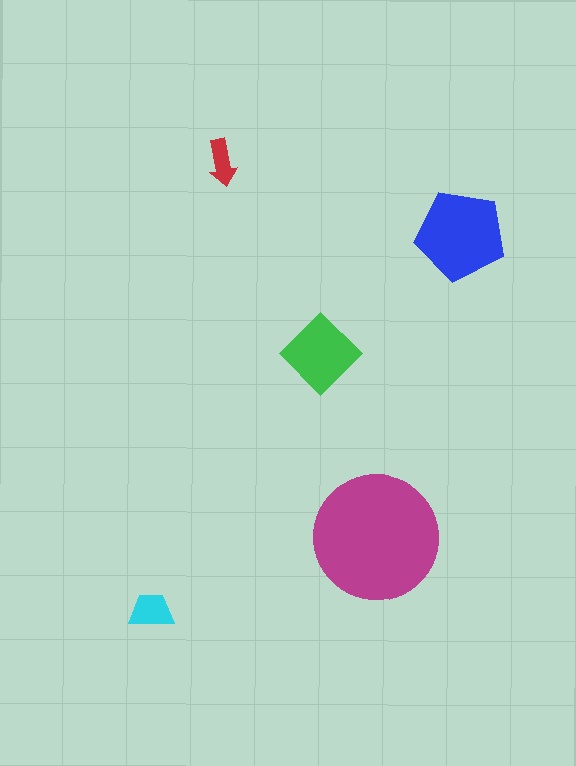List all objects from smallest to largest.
The red arrow, the cyan trapezoid, the green diamond, the blue pentagon, the magenta circle.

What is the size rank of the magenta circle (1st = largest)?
1st.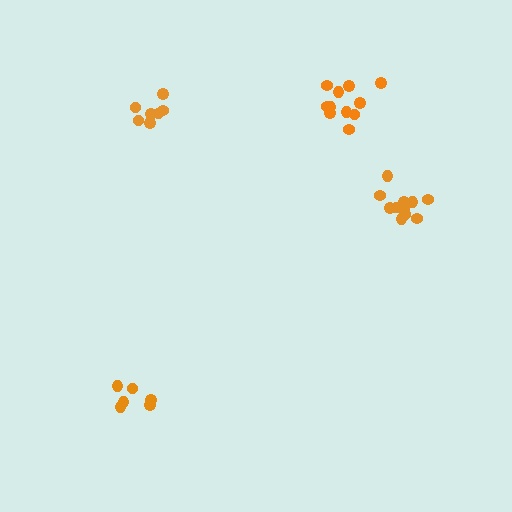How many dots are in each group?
Group 1: 11 dots, Group 2: 7 dots, Group 3: 6 dots, Group 4: 11 dots (35 total).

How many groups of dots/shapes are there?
There are 4 groups.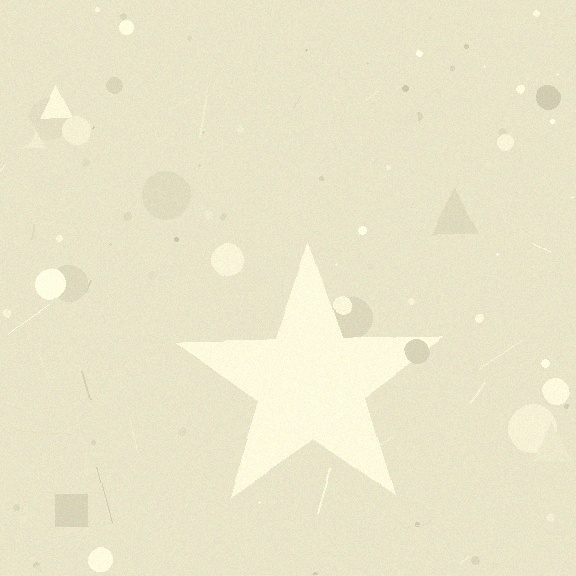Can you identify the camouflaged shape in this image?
The camouflaged shape is a star.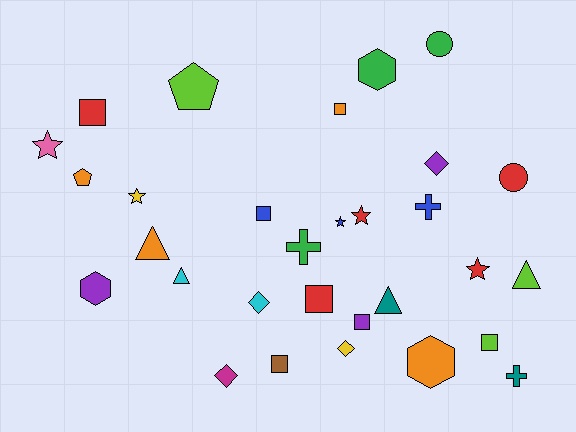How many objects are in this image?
There are 30 objects.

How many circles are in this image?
There are 2 circles.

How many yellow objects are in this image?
There are 2 yellow objects.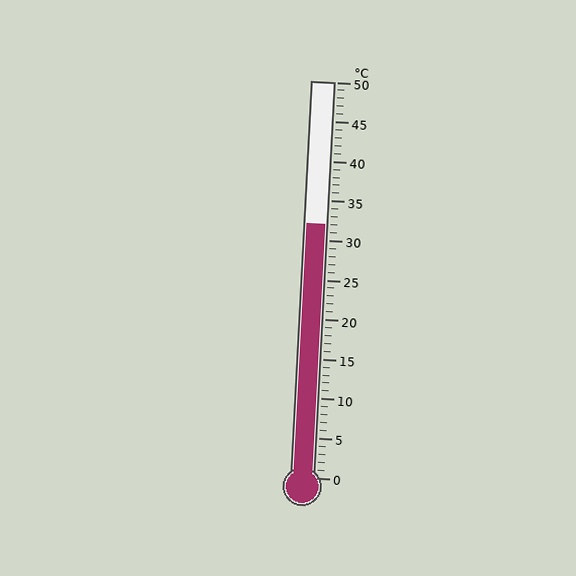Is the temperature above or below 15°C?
The temperature is above 15°C.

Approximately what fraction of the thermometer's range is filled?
The thermometer is filled to approximately 65% of its range.